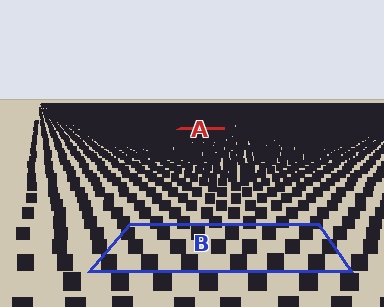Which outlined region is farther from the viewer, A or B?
Region A is farther from the viewer — the texture elements inside it appear smaller and more densely packed.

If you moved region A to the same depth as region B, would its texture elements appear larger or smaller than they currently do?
They would appear larger. At a closer depth, the same texture elements are projected at a bigger on-screen size.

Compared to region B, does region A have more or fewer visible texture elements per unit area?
Region A has more texture elements per unit area — they are packed more densely because it is farther away.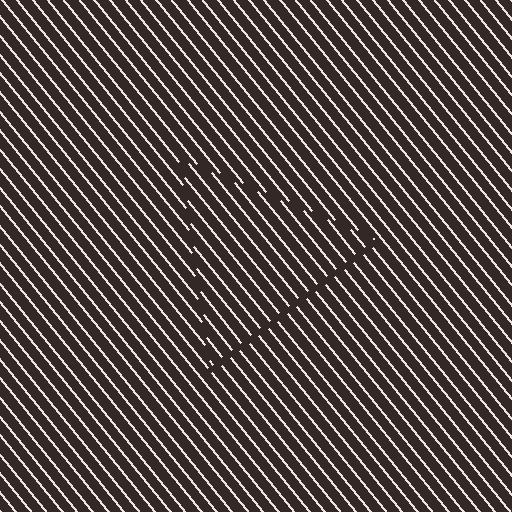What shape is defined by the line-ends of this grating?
An illusory triangle. The interior of the shape contains the same grating, shifted by half a period — the contour is defined by the phase discontinuity where line-ends from the inner and outer gratings abut.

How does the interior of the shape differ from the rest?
The interior of the shape contains the same grating, shifted by half a period — the contour is defined by the phase discontinuity where line-ends from the inner and outer gratings abut.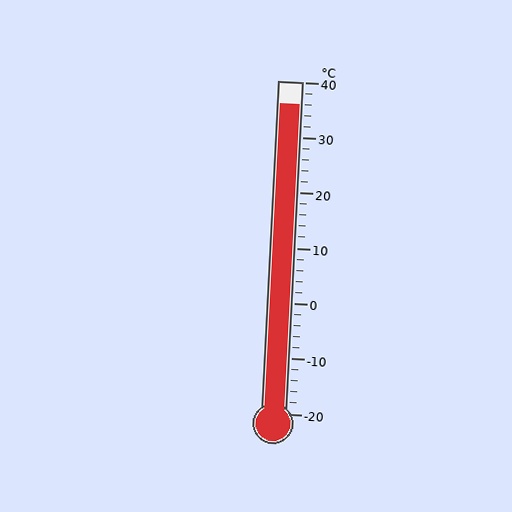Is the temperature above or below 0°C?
The temperature is above 0°C.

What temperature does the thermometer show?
The thermometer shows approximately 36°C.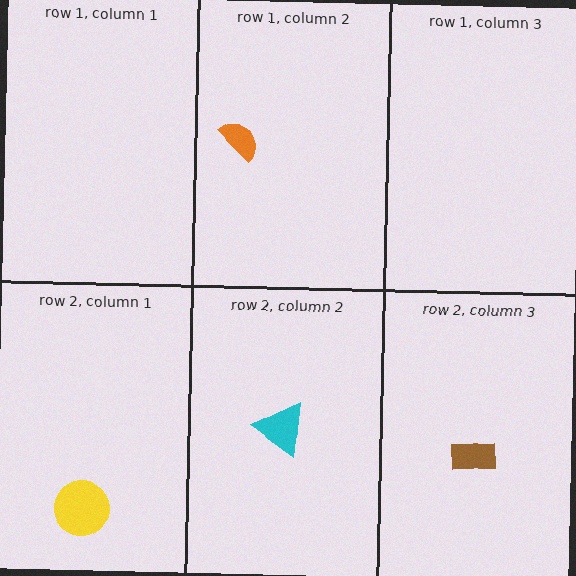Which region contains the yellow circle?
The row 2, column 1 region.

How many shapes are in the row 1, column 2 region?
1.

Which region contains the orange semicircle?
The row 1, column 2 region.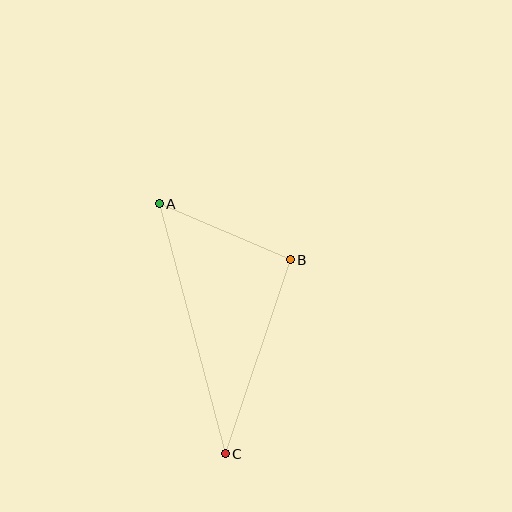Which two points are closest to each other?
Points A and B are closest to each other.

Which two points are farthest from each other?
Points A and C are farthest from each other.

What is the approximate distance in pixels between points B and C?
The distance between B and C is approximately 205 pixels.